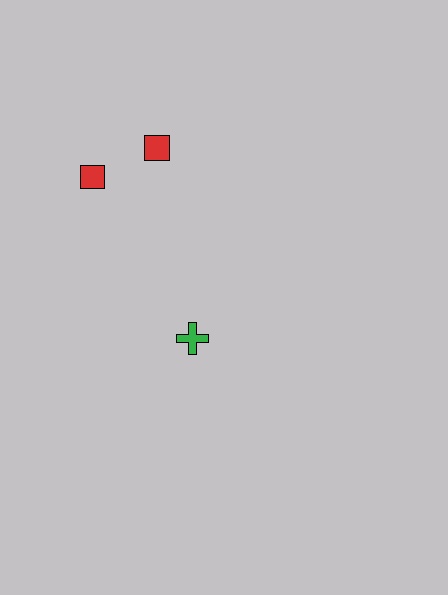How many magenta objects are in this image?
There are no magenta objects.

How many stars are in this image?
There are no stars.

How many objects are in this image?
There are 3 objects.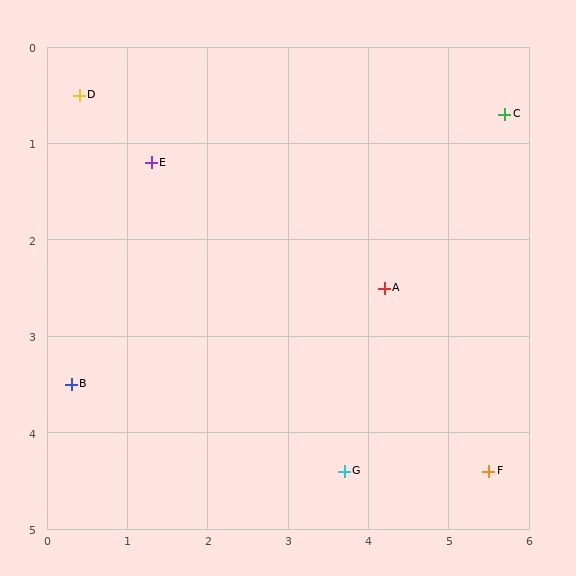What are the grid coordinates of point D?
Point D is at approximately (0.4, 0.5).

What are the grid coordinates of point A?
Point A is at approximately (4.2, 2.5).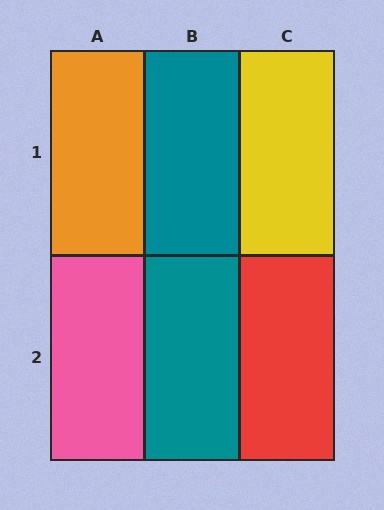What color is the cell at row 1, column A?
Orange.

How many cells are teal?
2 cells are teal.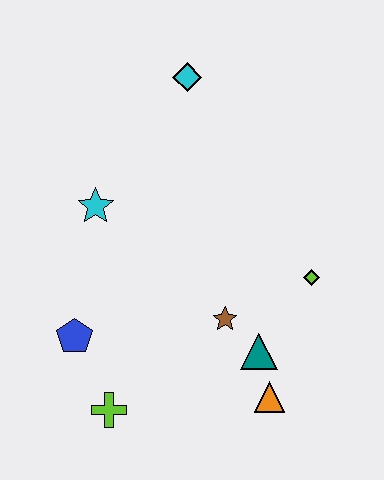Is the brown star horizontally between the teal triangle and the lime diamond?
No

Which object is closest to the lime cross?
The blue pentagon is closest to the lime cross.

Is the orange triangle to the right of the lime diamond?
No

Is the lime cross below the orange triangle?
Yes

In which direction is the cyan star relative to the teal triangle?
The cyan star is to the left of the teal triangle.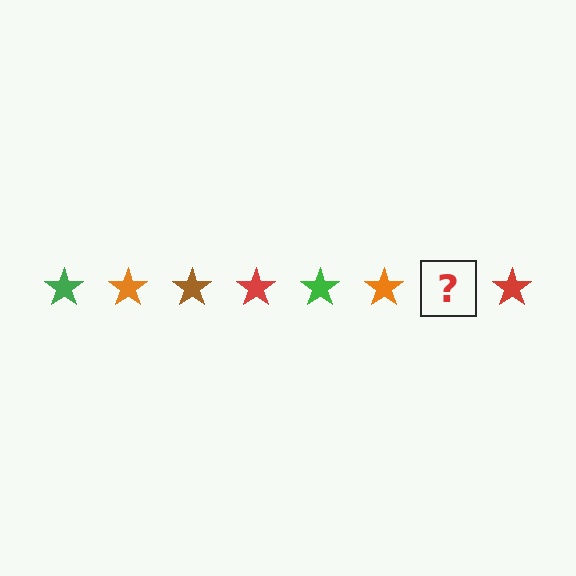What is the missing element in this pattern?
The missing element is a brown star.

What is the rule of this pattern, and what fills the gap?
The rule is that the pattern cycles through green, orange, brown, red stars. The gap should be filled with a brown star.